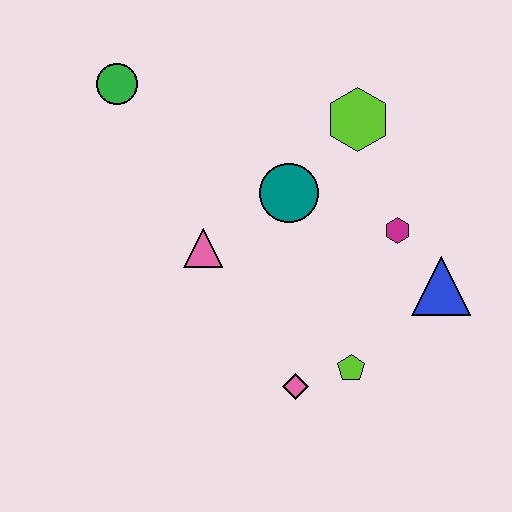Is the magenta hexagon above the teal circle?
No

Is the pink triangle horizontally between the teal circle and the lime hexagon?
No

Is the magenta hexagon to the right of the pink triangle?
Yes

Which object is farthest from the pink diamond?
The green circle is farthest from the pink diamond.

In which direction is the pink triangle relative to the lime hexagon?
The pink triangle is to the left of the lime hexagon.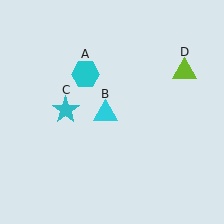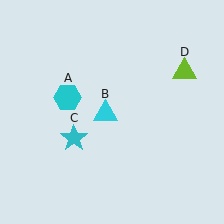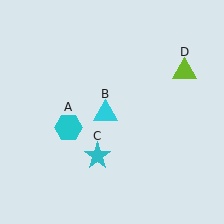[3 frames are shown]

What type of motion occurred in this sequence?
The cyan hexagon (object A), cyan star (object C) rotated counterclockwise around the center of the scene.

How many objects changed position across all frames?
2 objects changed position: cyan hexagon (object A), cyan star (object C).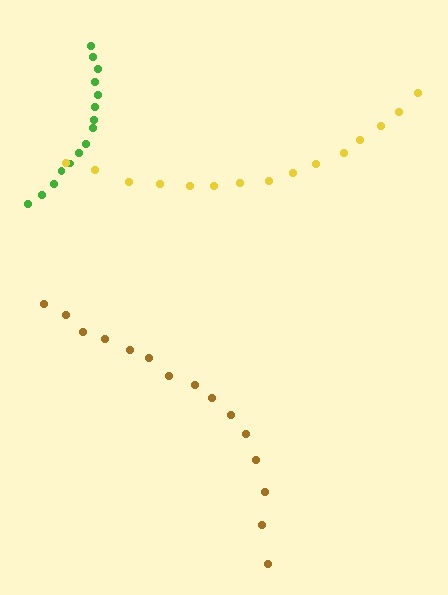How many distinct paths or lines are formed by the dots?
There are 3 distinct paths.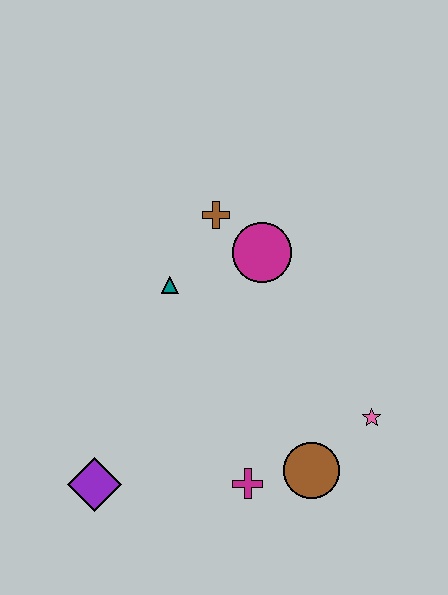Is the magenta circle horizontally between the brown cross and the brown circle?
Yes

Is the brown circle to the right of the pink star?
No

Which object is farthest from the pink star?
The purple diamond is farthest from the pink star.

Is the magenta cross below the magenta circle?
Yes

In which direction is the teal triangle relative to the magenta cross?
The teal triangle is above the magenta cross.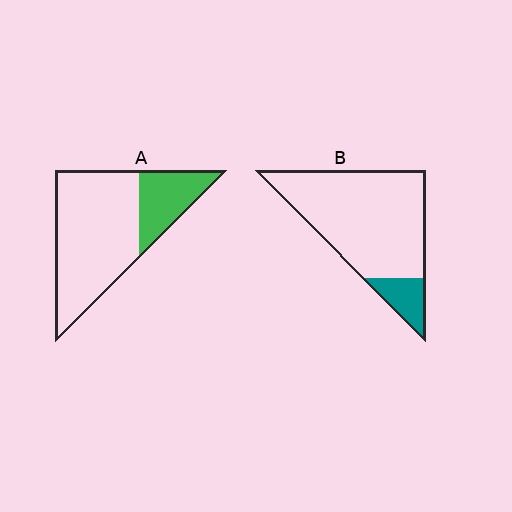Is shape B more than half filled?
No.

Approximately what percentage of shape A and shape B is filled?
A is approximately 25% and B is approximately 15%.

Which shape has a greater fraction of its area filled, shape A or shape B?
Shape A.